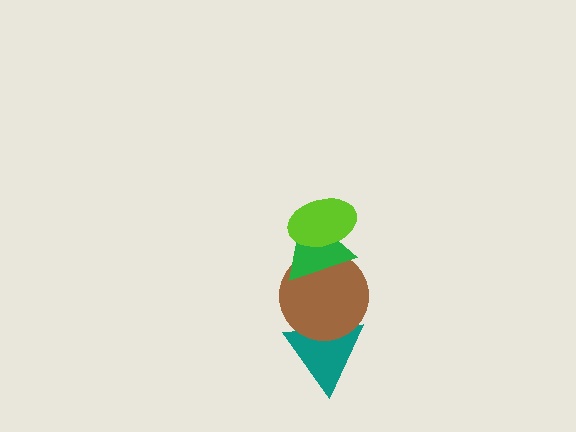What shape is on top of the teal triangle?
The brown circle is on top of the teal triangle.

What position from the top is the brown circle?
The brown circle is 3rd from the top.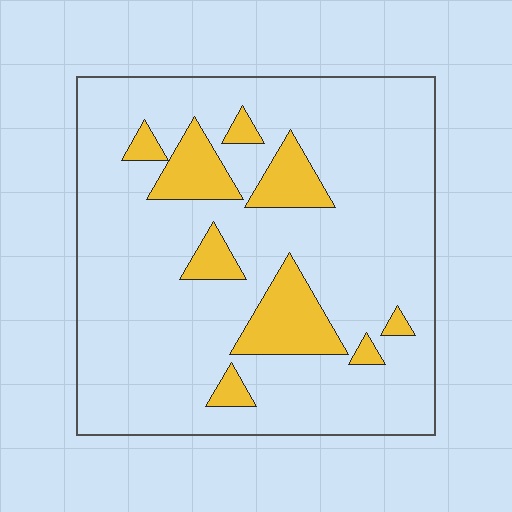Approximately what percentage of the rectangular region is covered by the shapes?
Approximately 15%.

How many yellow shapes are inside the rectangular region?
9.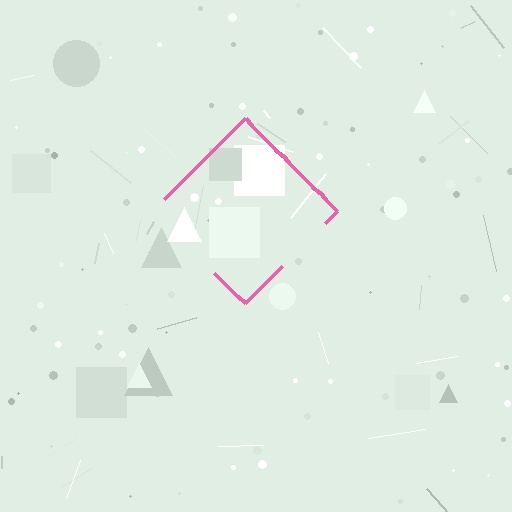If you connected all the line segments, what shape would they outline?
They would outline a diamond.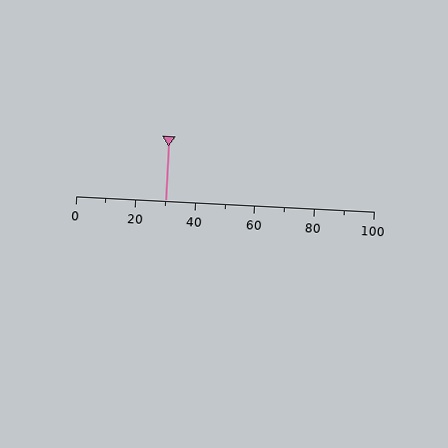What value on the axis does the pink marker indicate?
The marker indicates approximately 30.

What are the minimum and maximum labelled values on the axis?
The axis runs from 0 to 100.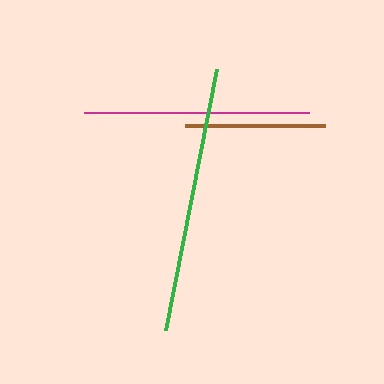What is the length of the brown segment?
The brown segment is approximately 140 pixels long.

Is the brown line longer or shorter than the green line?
The green line is longer than the brown line.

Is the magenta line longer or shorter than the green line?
The green line is longer than the magenta line.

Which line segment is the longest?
The green line is the longest at approximately 266 pixels.